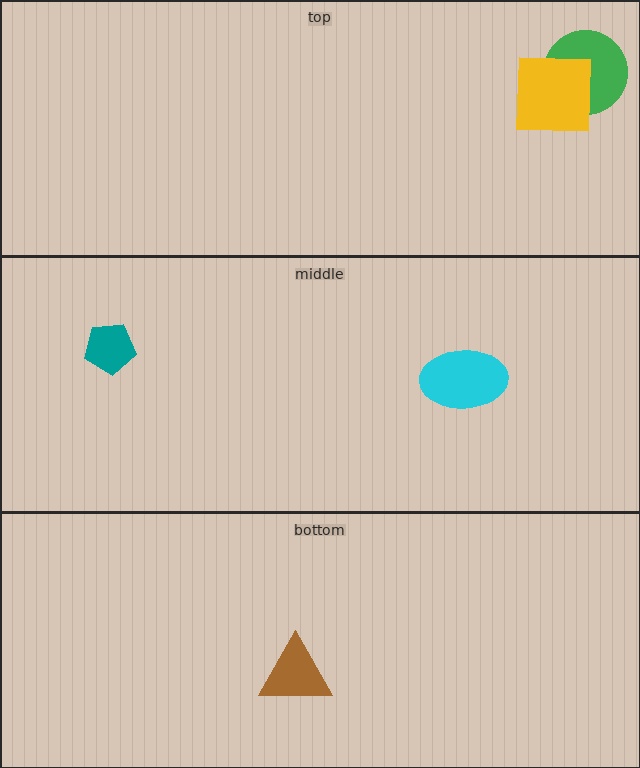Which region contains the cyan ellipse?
The middle region.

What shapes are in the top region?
The green circle, the yellow square.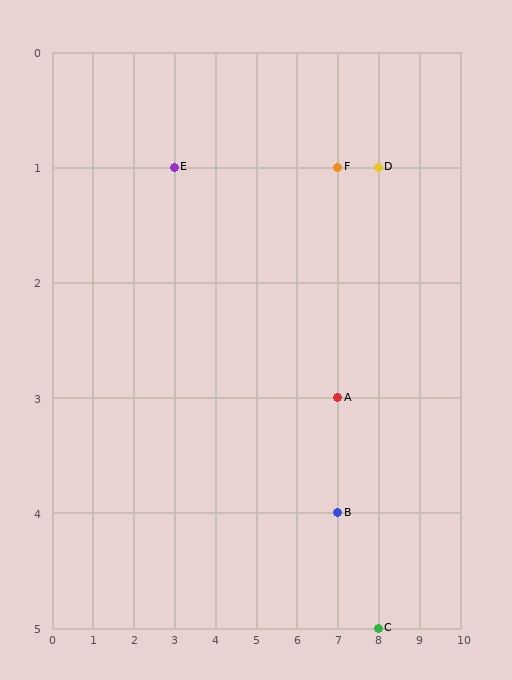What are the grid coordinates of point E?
Point E is at grid coordinates (3, 1).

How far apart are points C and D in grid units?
Points C and D are 4 rows apart.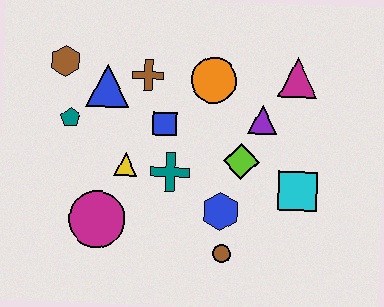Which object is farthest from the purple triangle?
The brown hexagon is farthest from the purple triangle.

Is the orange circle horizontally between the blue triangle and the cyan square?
Yes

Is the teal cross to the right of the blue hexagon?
No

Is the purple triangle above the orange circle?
No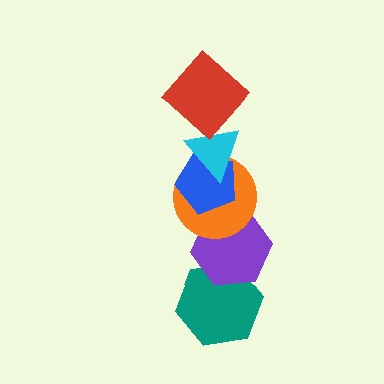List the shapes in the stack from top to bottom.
From top to bottom: the red diamond, the cyan triangle, the blue pentagon, the orange circle, the purple hexagon, the teal hexagon.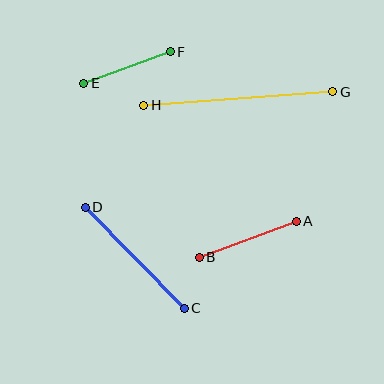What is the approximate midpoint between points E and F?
The midpoint is at approximately (127, 67) pixels.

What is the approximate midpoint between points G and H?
The midpoint is at approximately (238, 99) pixels.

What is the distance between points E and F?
The distance is approximately 92 pixels.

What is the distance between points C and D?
The distance is approximately 141 pixels.